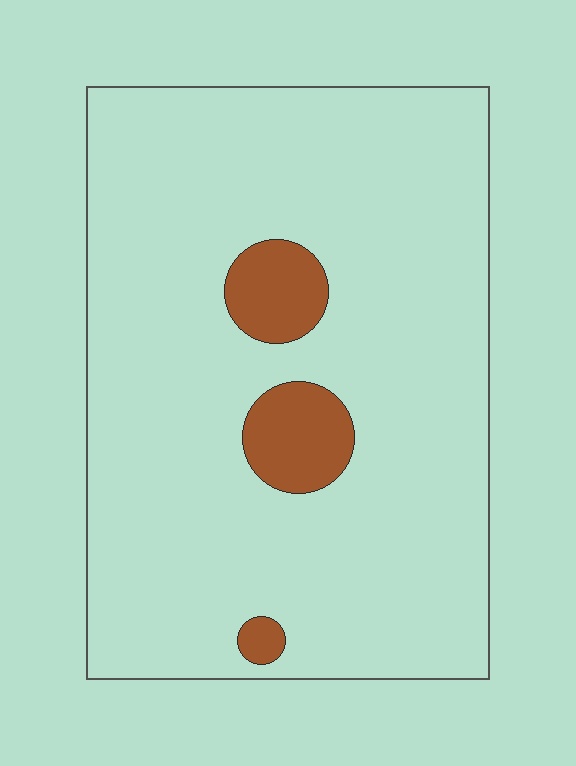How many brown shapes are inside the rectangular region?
3.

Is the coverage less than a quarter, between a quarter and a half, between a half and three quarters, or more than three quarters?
Less than a quarter.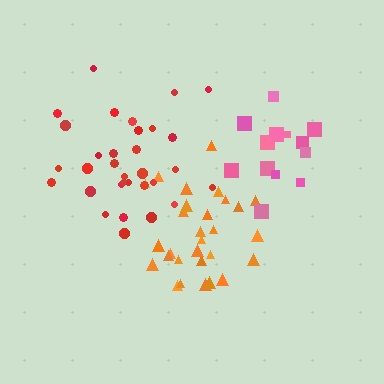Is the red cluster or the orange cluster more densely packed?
Red.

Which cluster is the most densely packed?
Red.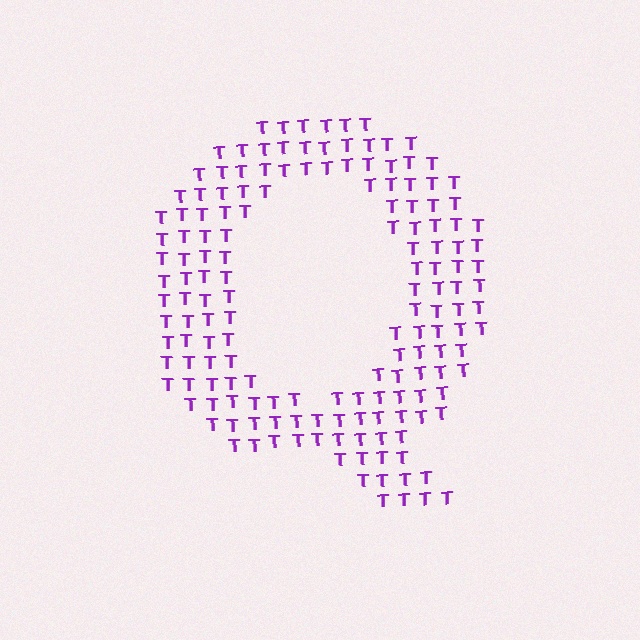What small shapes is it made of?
It is made of small letter T's.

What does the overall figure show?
The overall figure shows the letter Q.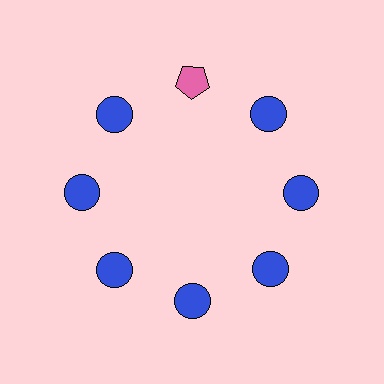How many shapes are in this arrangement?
There are 8 shapes arranged in a ring pattern.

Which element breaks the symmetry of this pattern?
The pink pentagon at roughly the 12 o'clock position breaks the symmetry. All other shapes are blue circles.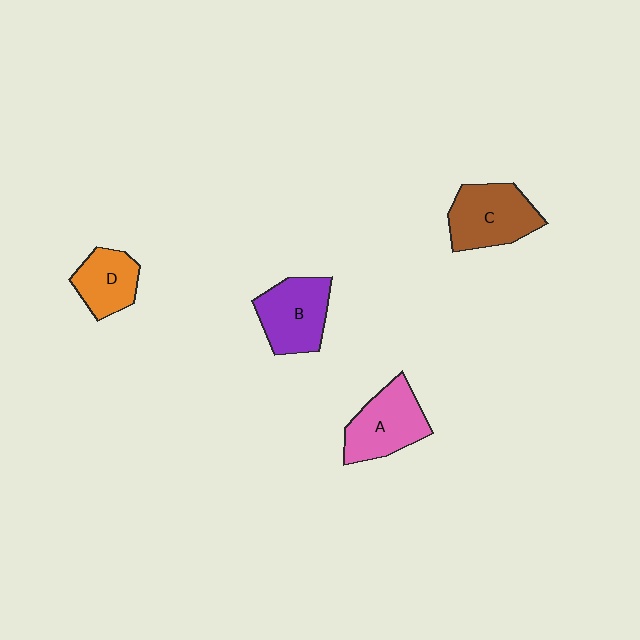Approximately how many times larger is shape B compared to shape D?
Approximately 1.3 times.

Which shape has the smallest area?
Shape D (orange).